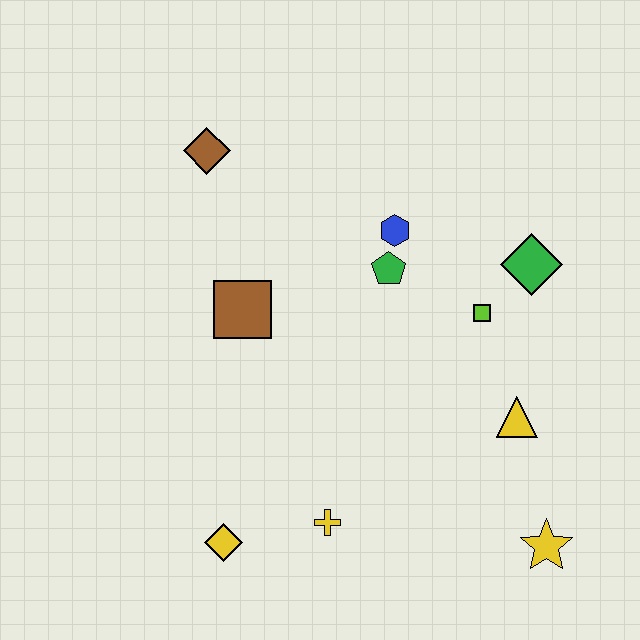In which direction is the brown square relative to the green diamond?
The brown square is to the left of the green diamond.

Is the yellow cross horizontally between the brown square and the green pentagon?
Yes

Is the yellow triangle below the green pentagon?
Yes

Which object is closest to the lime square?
The green diamond is closest to the lime square.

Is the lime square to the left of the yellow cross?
No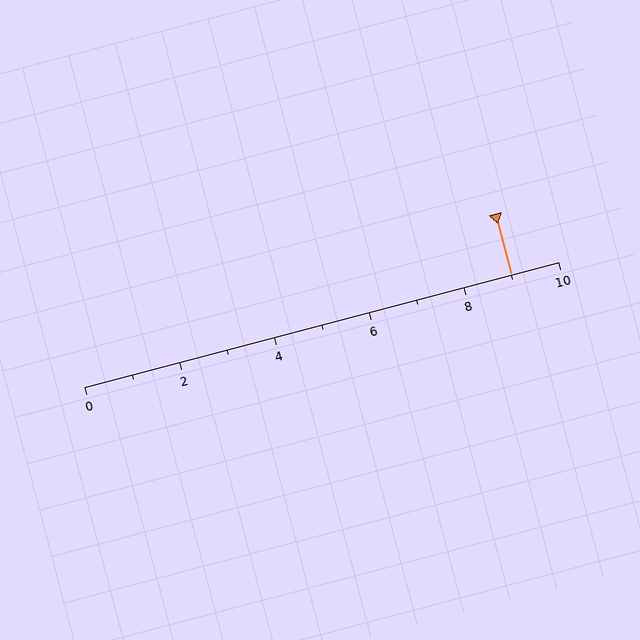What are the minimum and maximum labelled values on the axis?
The axis runs from 0 to 10.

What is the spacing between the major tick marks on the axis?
The major ticks are spaced 2 apart.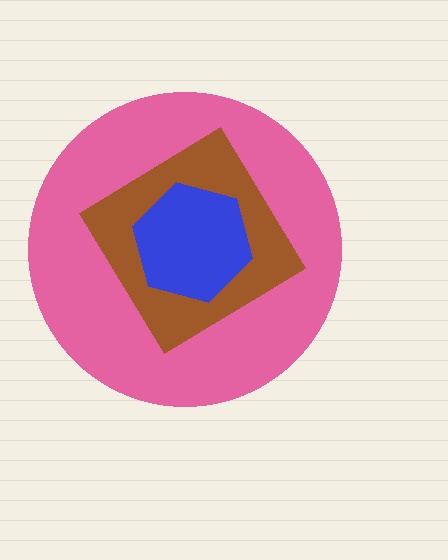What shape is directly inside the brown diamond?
The blue hexagon.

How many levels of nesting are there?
3.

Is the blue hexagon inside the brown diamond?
Yes.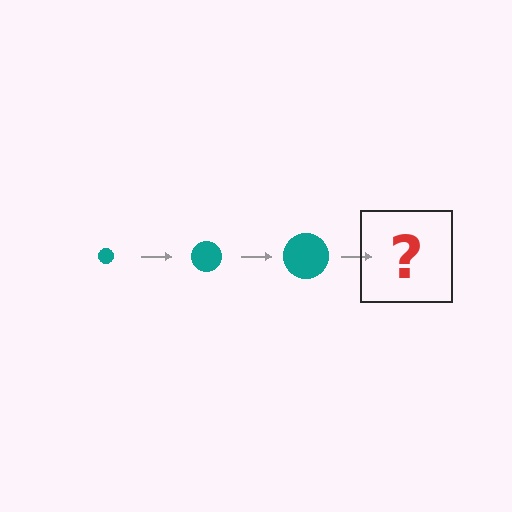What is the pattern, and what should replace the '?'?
The pattern is that the circle gets progressively larger each step. The '?' should be a teal circle, larger than the previous one.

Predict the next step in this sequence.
The next step is a teal circle, larger than the previous one.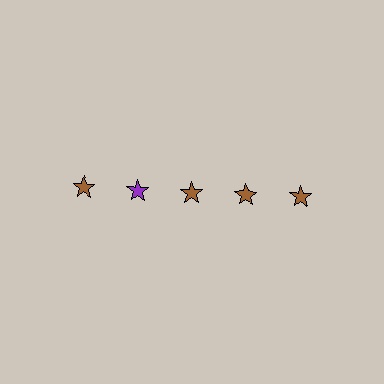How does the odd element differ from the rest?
It has a different color: purple instead of brown.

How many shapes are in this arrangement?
There are 5 shapes arranged in a grid pattern.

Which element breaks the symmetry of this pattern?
The purple star in the top row, second from left column breaks the symmetry. All other shapes are brown stars.